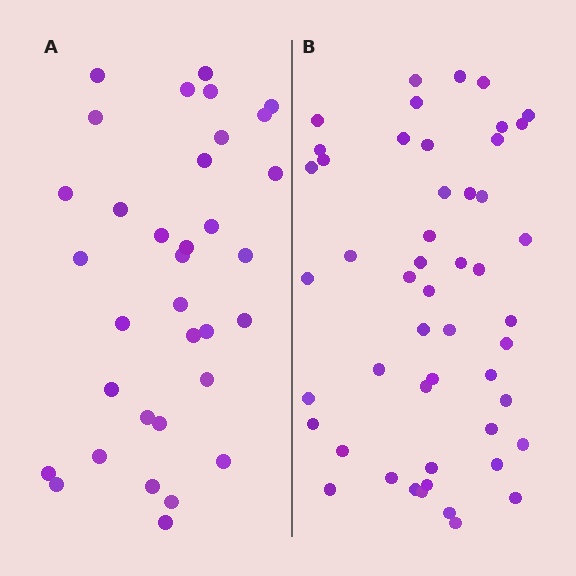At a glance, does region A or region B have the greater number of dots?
Region B (the right region) has more dots.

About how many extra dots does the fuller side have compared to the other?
Region B has approximately 15 more dots than region A.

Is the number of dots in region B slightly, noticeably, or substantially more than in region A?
Region B has substantially more. The ratio is roughly 1.5 to 1.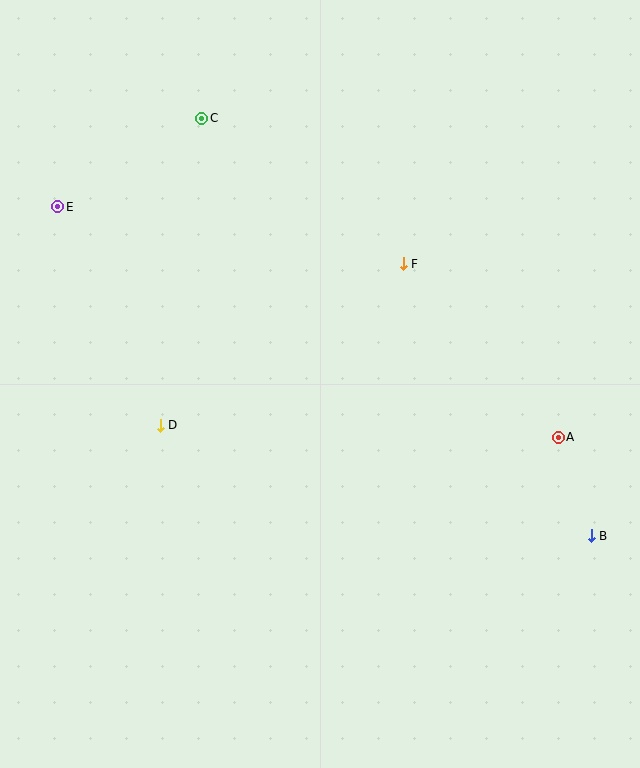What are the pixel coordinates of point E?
Point E is at (58, 207).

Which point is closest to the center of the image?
Point F at (403, 264) is closest to the center.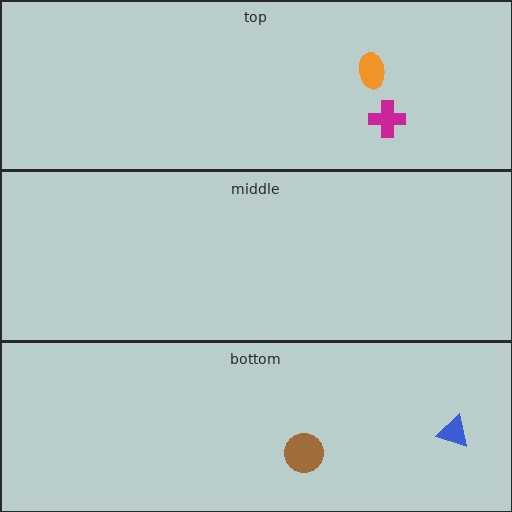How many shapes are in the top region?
2.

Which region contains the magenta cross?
The top region.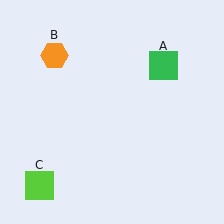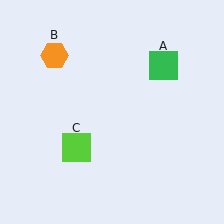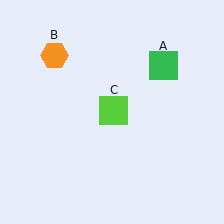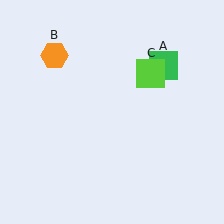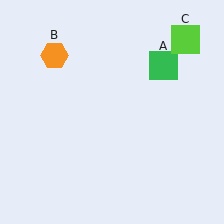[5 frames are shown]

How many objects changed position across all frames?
1 object changed position: lime square (object C).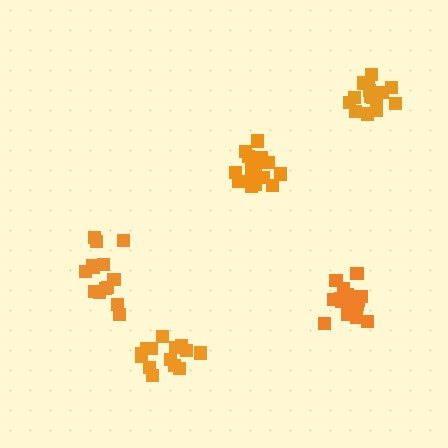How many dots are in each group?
Group 1: 17 dots, Group 2: 16 dots, Group 3: 16 dots, Group 4: 14 dots, Group 5: 14 dots (77 total).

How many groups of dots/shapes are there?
There are 5 groups.